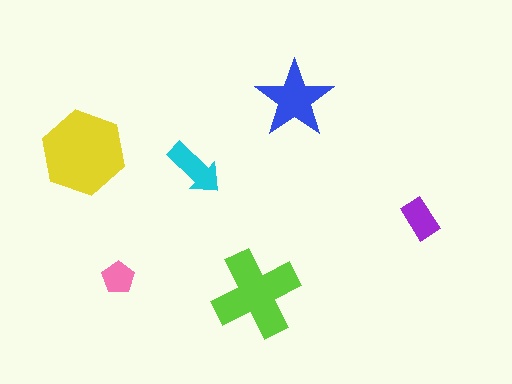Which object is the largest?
The yellow hexagon.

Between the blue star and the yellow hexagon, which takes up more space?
The yellow hexagon.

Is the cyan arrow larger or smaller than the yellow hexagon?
Smaller.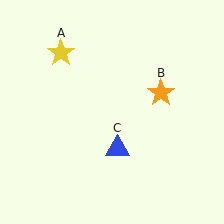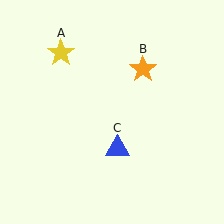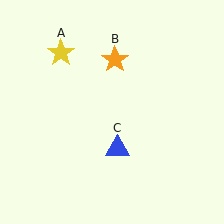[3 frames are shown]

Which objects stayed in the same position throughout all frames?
Yellow star (object A) and blue triangle (object C) remained stationary.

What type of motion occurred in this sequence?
The orange star (object B) rotated counterclockwise around the center of the scene.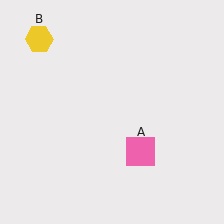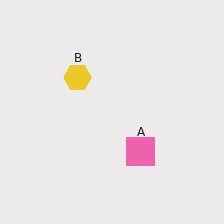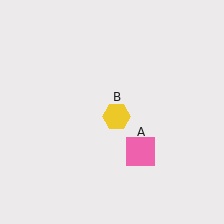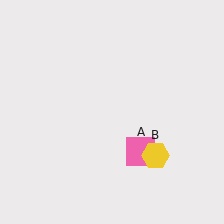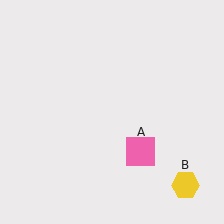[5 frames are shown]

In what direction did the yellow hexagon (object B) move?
The yellow hexagon (object B) moved down and to the right.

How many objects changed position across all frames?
1 object changed position: yellow hexagon (object B).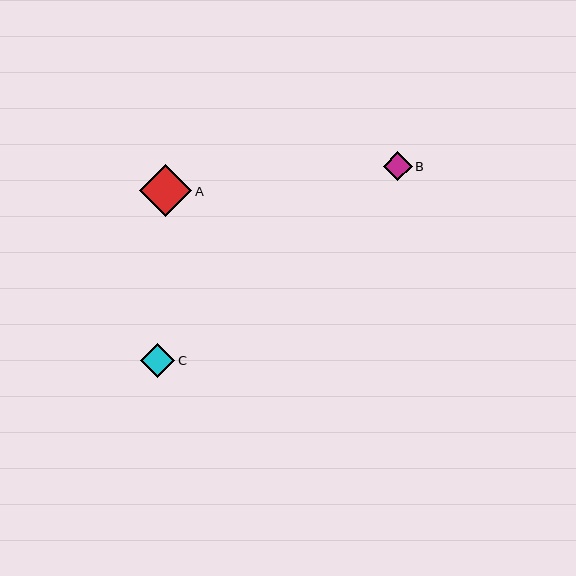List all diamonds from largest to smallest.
From largest to smallest: A, C, B.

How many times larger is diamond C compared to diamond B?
Diamond C is approximately 1.2 times the size of diamond B.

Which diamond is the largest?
Diamond A is the largest with a size of approximately 52 pixels.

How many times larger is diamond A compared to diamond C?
Diamond A is approximately 1.5 times the size of diamond C.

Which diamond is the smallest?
Diamond B is the smallest with a size of approximately 29 pixels.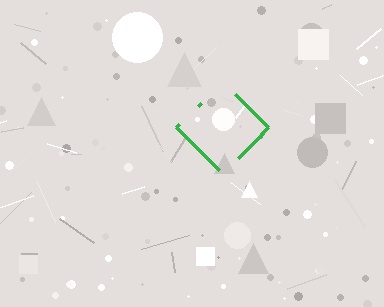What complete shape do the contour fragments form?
The contour fragments form a diamond.